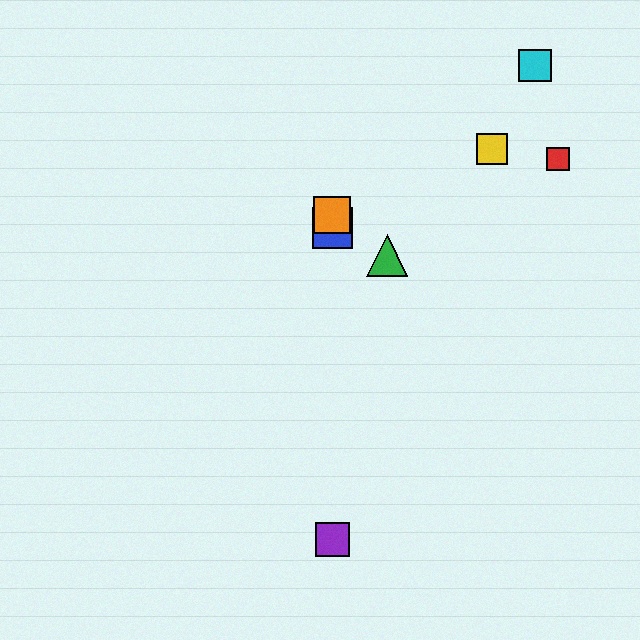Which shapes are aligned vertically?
The blue square, the purple square, the orange square are aligned vertically.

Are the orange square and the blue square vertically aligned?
Yes, both are at x≈332.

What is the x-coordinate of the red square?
The red square is at x≈558.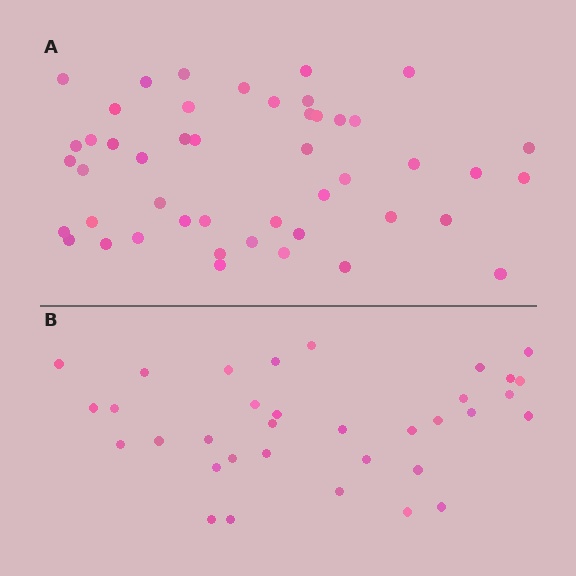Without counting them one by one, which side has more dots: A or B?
Region A (the top region) has more dots.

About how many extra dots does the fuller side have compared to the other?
Region A has approximately 15 more dots than region B.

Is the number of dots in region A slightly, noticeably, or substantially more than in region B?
Region A has noticeably more, but not dramatically so. The ratio is roughly 1.4 to 1.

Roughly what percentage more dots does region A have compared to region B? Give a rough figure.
About 40% more.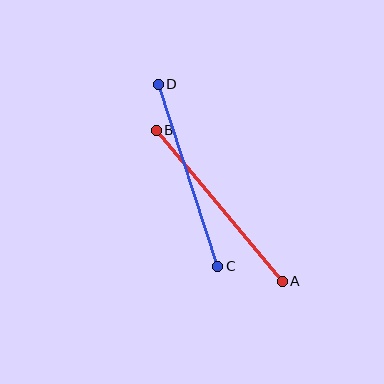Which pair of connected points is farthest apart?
Points A and B are farthest apart.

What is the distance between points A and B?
The distance is approximately 197 pixels.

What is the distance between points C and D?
The distance is approximately 191 pixels.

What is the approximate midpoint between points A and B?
The midpoint is at approximately (219, 206) pixels.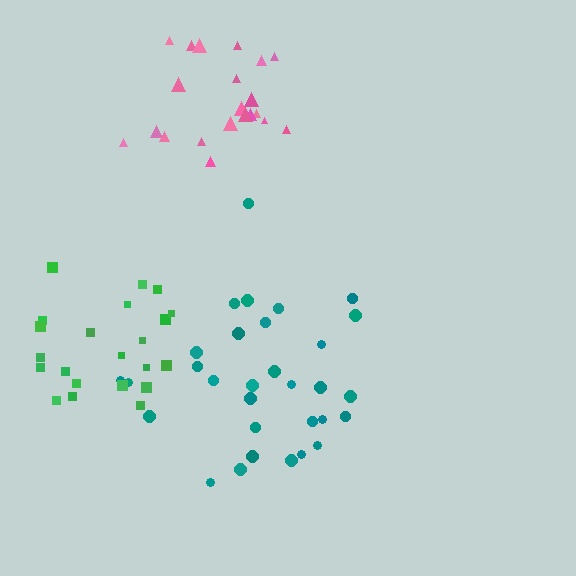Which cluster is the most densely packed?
Green.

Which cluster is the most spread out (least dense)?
Pink.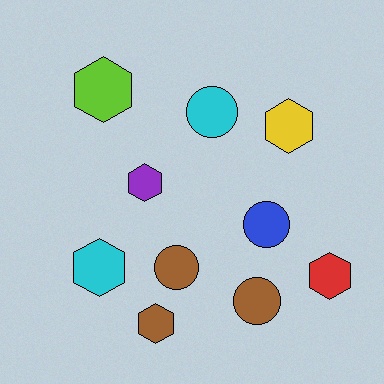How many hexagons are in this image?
There are 6 hexagons.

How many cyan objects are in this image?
There are 2 cyan objects.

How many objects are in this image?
There are 10 objects.